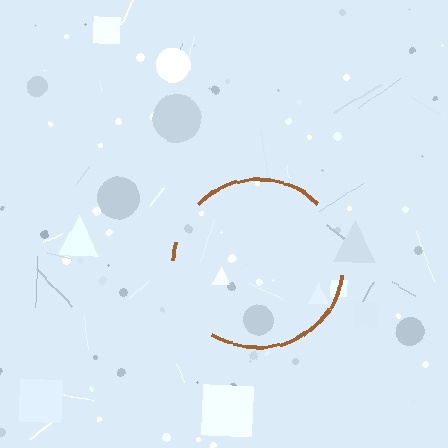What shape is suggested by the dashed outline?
The dashed outline suggests a circle.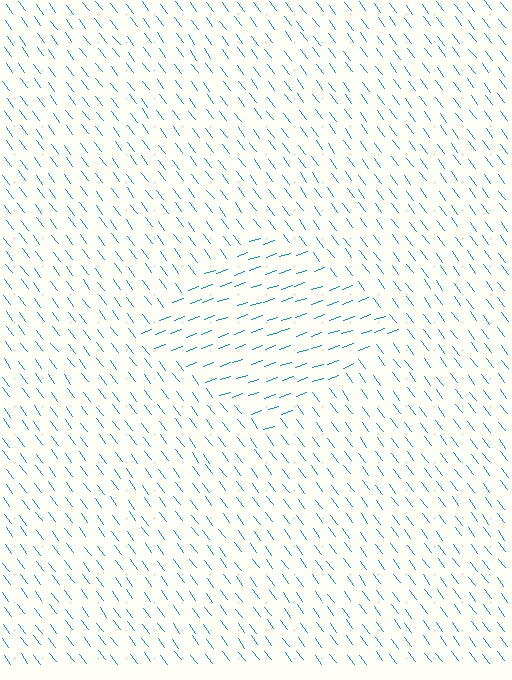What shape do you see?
I see a diamond.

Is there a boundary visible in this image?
Yes, there is a texture boundary formed by a change in line orientation.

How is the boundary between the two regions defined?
The boundary is defined purely by a change in line orientation (approximately 72 degrees difference). All lines are the same color and thickness.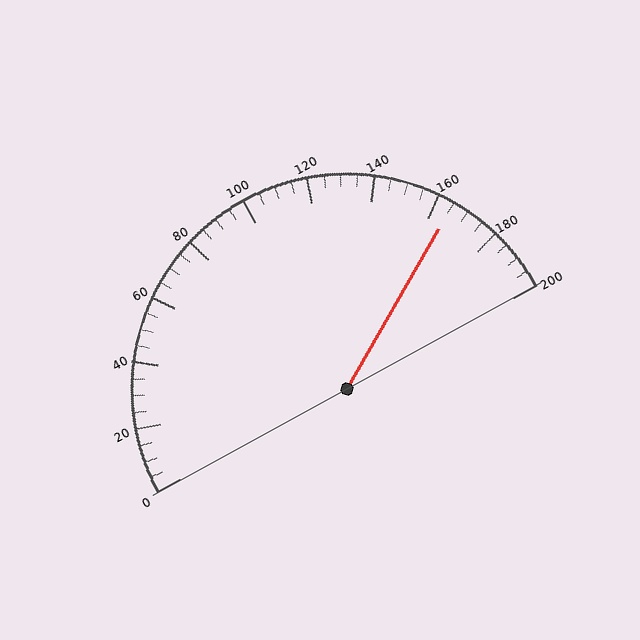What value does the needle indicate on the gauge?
The needle indicates approximately 165.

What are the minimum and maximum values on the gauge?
The gauge ranges from 0 to 200.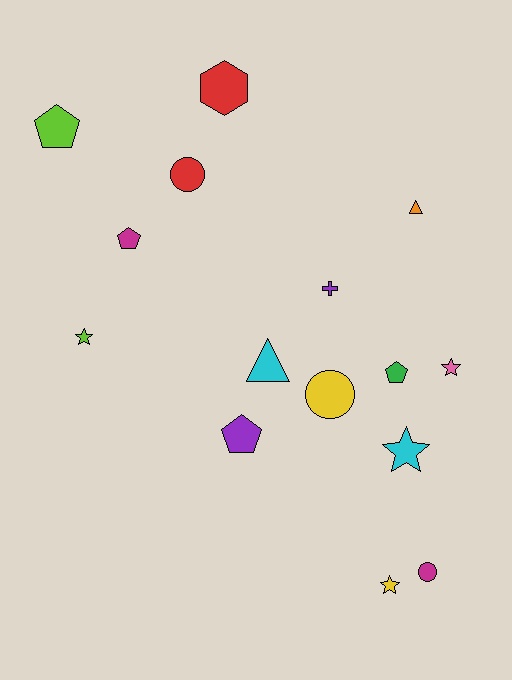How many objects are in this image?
There are 15 objects.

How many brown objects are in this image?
There are no brown objects.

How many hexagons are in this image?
There is 1 hexagon.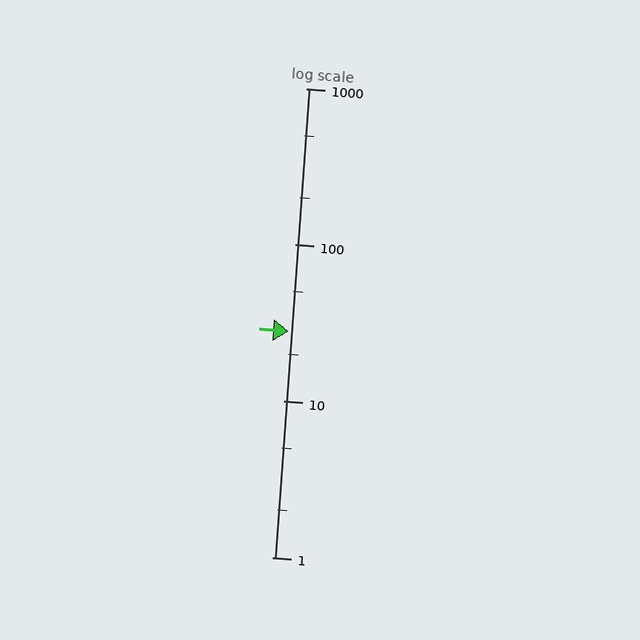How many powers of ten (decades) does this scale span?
The scale spans 3 decades, from 1 to 1000.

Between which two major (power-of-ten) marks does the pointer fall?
The pointer is between 10 and 100.